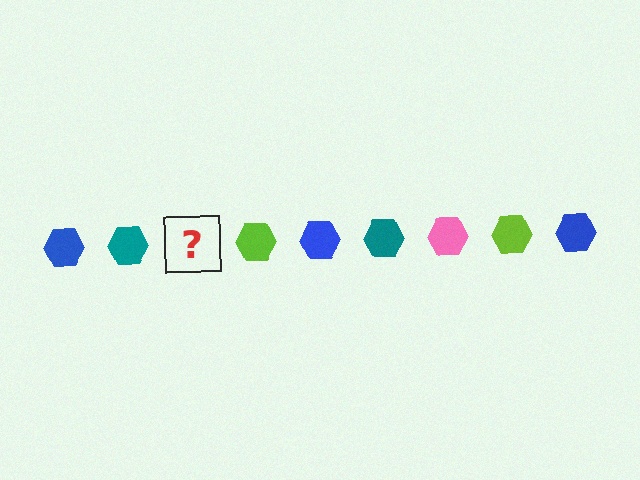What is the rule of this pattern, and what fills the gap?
The rule is that the pattern cycles through blue, teal, pink, lime hexagons. The gap should be filled with a pink hexagon.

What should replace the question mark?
The question mark should be replaced with a pink hexagon.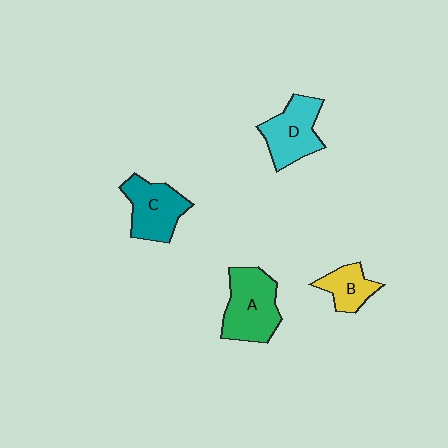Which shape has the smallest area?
Shape B (yellow).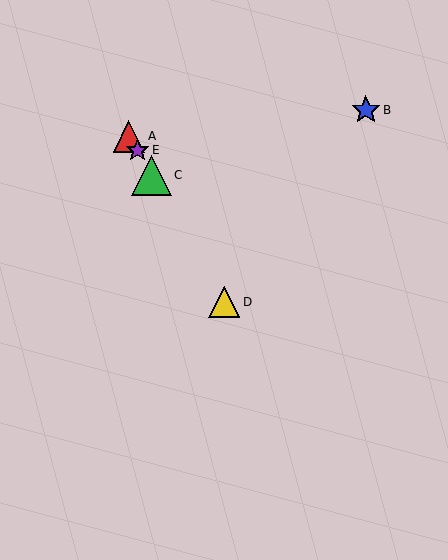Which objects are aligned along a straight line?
Objects A, C, D, E are aligned along a straight line.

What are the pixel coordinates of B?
Object B is at (366, 110).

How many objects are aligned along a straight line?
4 objects (A, C, D, E) are aligned along a straight line.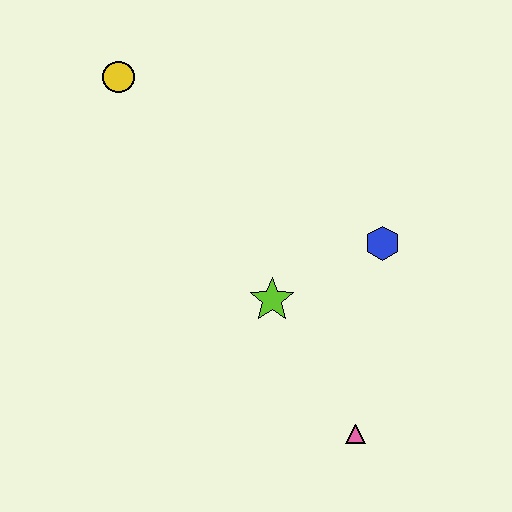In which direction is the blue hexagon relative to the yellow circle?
The blue hexagon is to the right of the yellow circle.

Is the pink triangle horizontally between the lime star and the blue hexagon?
Yes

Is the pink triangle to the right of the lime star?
Yes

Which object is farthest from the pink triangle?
The yellow circle is farthest from the pink triangle.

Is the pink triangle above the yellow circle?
No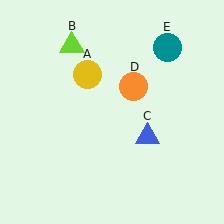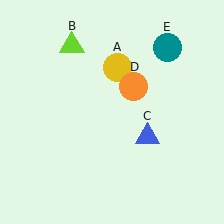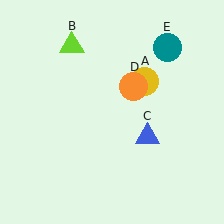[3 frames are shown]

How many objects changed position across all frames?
1 object changed position: yellow circle (object A).